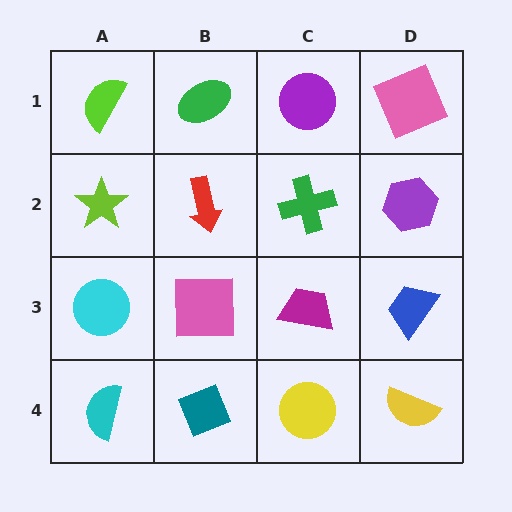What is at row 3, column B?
A pink square.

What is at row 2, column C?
A green cross.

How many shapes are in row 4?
4 shapes.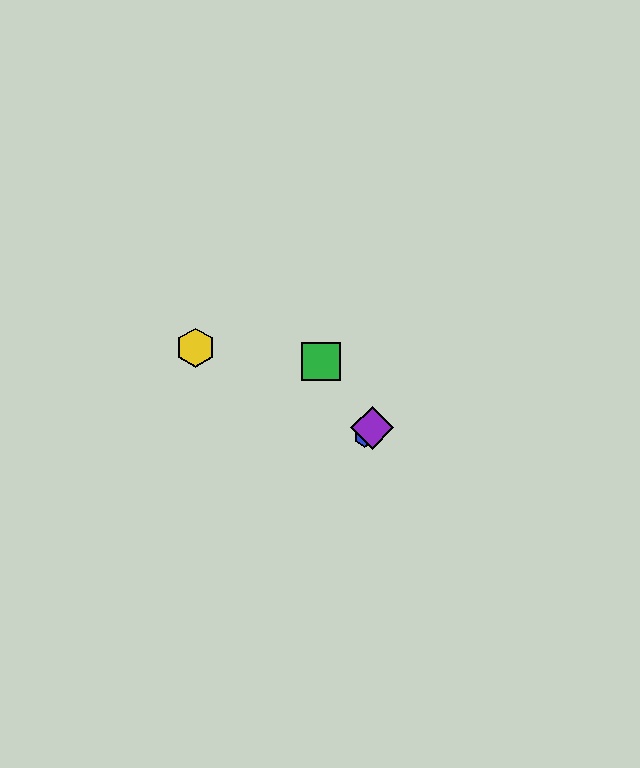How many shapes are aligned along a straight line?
3 shapes (the red hexagon, the blue hexagon, the purple diamond) are aligned along a straight line.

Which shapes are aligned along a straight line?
The red hexagon, the blue hexagon, the purple diamond are aligned along a straight line.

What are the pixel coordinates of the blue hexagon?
The blue hexagon is at (365, 436).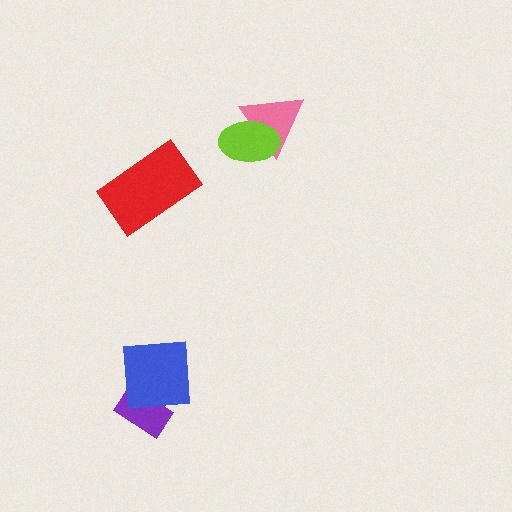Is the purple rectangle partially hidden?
Yes, it is partially covered by another shape.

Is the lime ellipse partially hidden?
No, no other shape covers it.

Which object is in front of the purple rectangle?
The blue square is in front of the purple rectangle.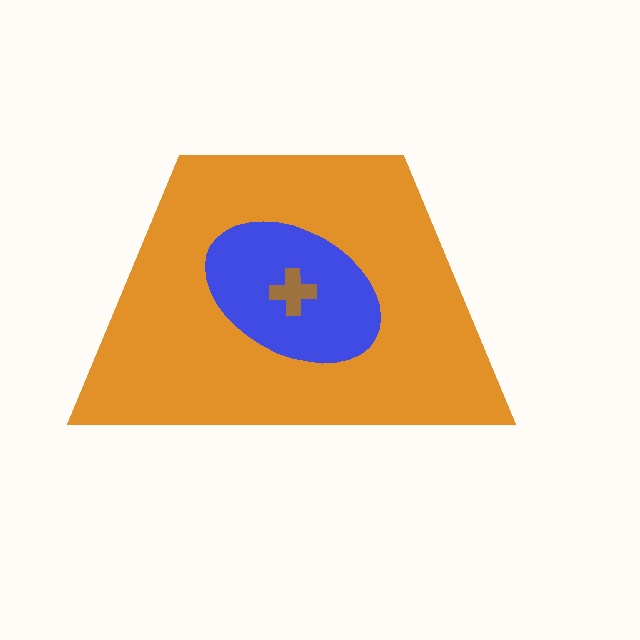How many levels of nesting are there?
3.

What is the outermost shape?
The orange trapezoid.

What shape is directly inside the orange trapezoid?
The blue ellipse.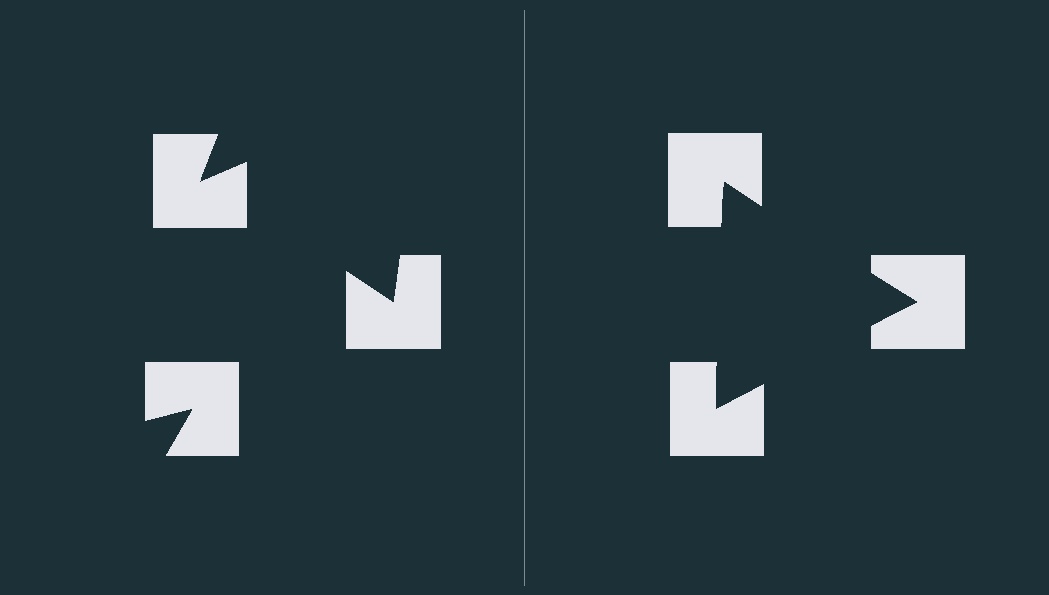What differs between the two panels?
The notched squares are positioned identically on both sides; only the wedge orientations differ. On the right they align to a triangle; on the left they are misaligned.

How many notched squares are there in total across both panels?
6 — 3 on each side.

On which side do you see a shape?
An illusory triangle appears on the right side. On the left side the wedge cuts are rotated, so no coherent shape forms.